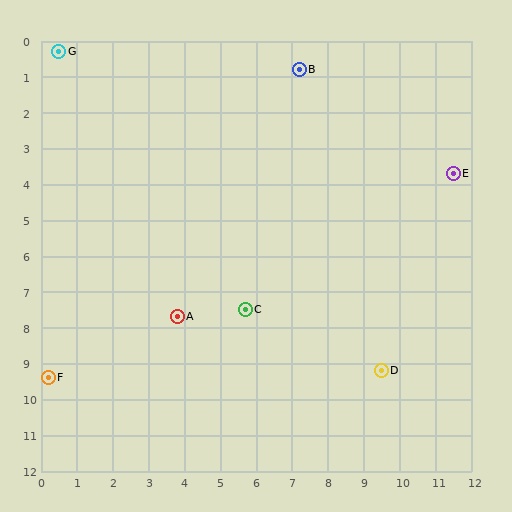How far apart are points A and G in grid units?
Points A and G are about 8.1 grid units apart.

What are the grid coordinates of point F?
Point F is at approximately (0.2, 9.4).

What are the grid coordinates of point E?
Point E is at approximately (11.5, 3.7).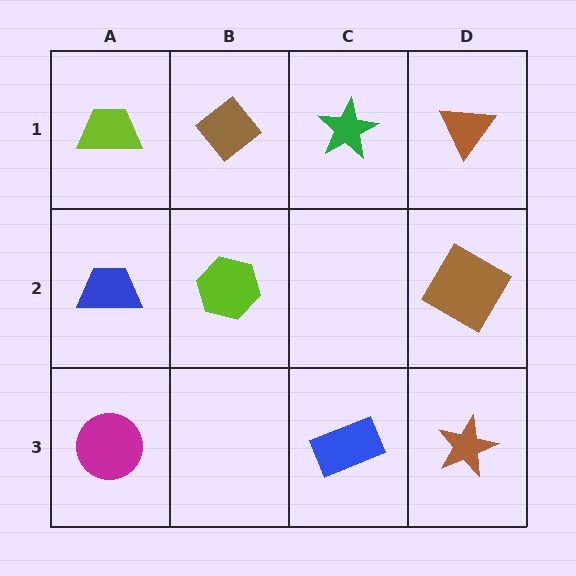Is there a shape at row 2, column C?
No, that cell is empty.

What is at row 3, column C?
A blue rectangle.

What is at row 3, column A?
A magenta circle.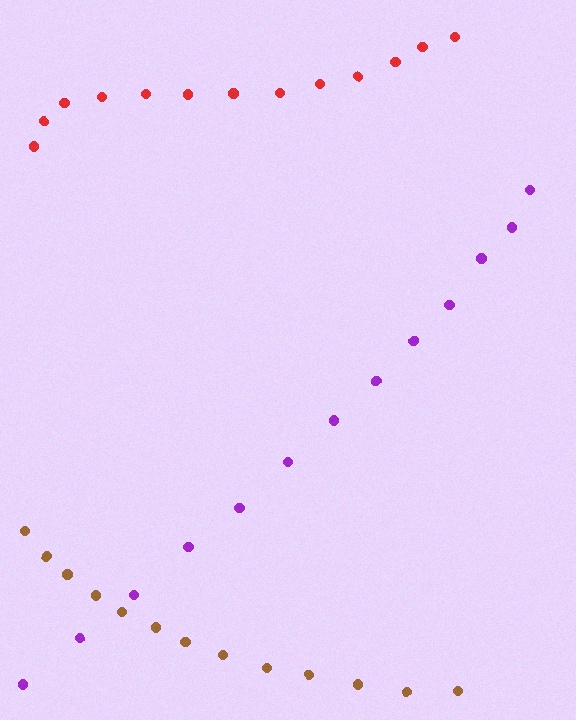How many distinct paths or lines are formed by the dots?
There are 3 distinct paths.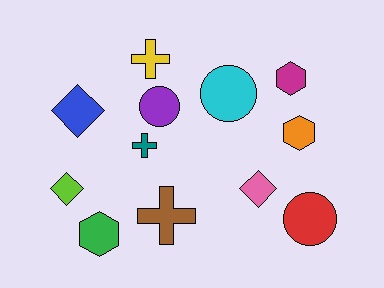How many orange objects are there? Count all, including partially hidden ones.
There is 1 orange object.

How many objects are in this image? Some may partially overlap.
There are 12 objects.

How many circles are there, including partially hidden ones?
There are 3 circles.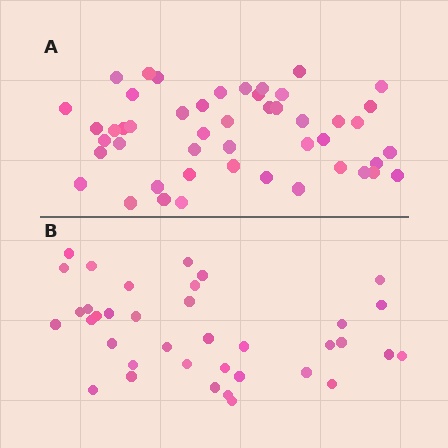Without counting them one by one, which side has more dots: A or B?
Region A (the top region) has more dots.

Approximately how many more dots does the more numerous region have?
Region A has roughly 12 or so more dots than region B.